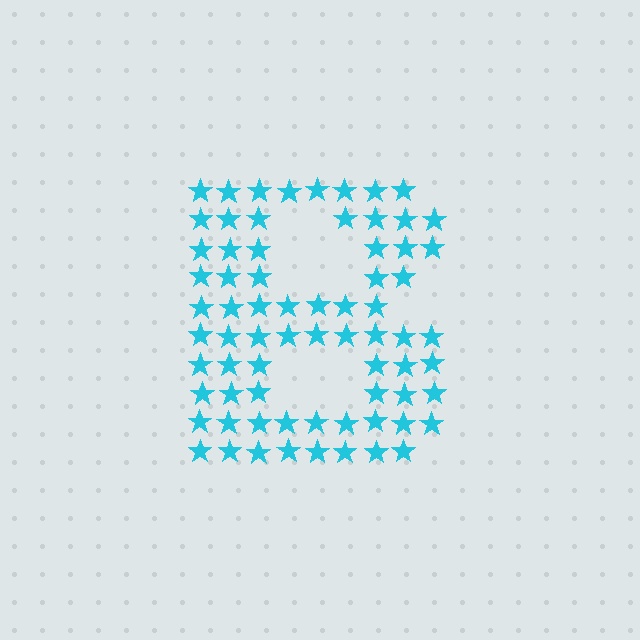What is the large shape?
The large shape is the letter B.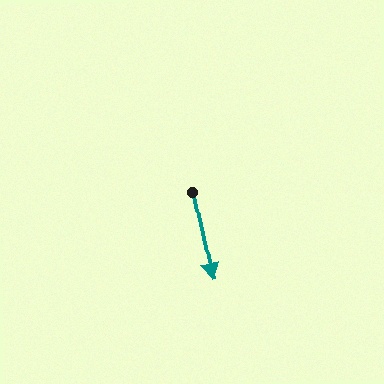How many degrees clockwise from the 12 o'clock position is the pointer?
Approximately 168 degrees.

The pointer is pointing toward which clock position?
Roughly 6 o'clock.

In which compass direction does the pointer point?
South.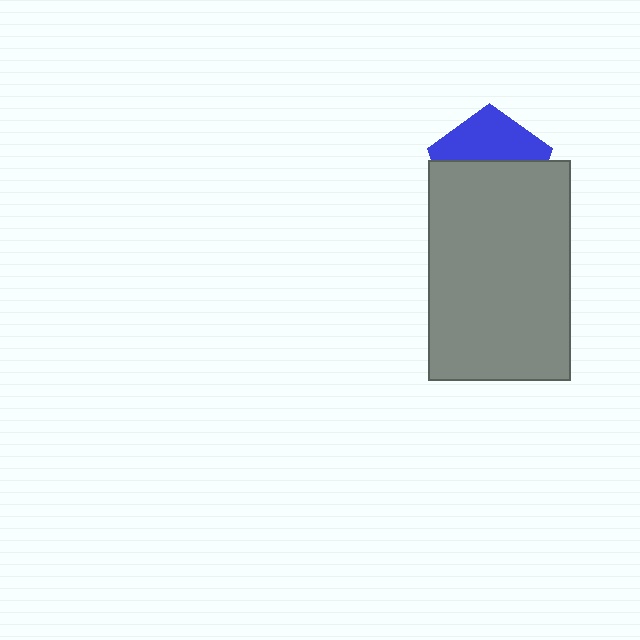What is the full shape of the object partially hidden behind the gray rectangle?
The partially hidden object is a blue pentagon.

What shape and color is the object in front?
The object in front is a gray rectangle.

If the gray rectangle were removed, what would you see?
You would see the complete blue pentagon.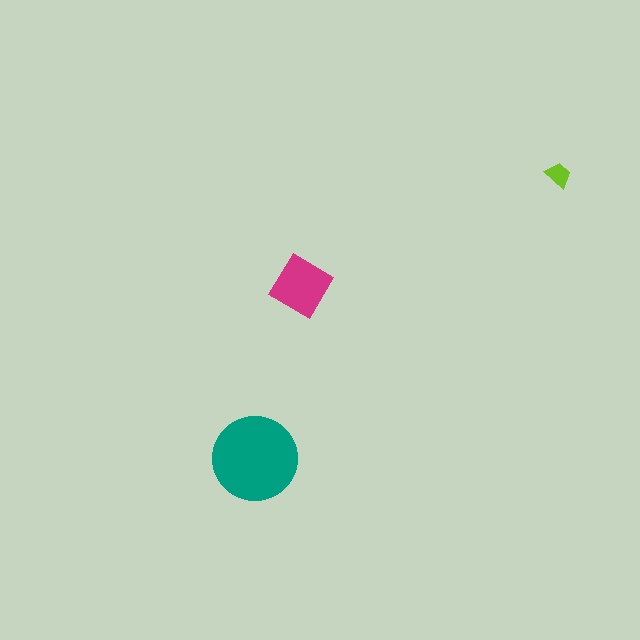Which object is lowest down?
The teal circle is bottommost.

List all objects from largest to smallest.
The teal circle, the magenta diamond, the lime trapezoid.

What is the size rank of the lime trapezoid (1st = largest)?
3rd.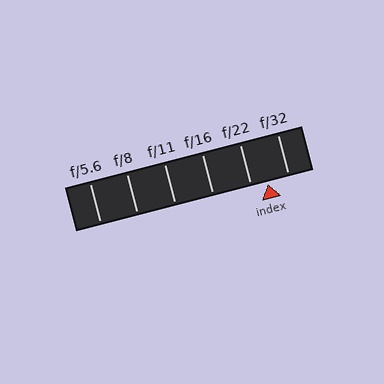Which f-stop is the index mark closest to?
The index mark is closest to f/22.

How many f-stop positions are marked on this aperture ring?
There are 6 f-stop positions marked.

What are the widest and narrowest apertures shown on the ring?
The widest aperture shown is f/5.6 and the narrowest is f/32.